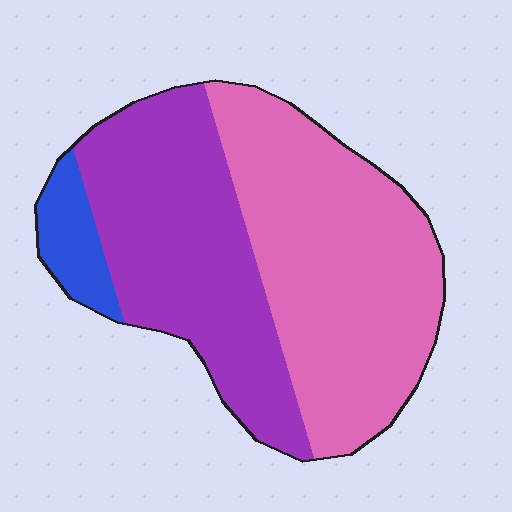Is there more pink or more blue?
Pink.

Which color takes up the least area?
Blue, at roughly 10%.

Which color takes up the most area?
Pink, at roughly 50%.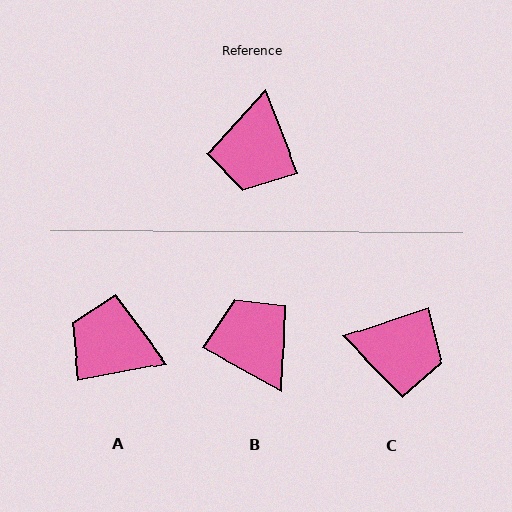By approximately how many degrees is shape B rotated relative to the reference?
Approximately 140 degrees clockwise.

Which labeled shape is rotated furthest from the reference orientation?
B, about 140 degrees away.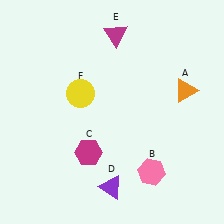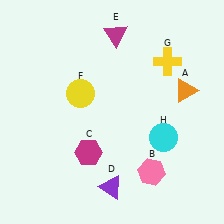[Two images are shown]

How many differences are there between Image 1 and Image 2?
There are 2 differences between the two images.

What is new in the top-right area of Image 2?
A yellow cross (G) was added in the top-right area of Image 2.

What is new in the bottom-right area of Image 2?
A cyan circle (H) was added in the bottom-right area of Image 2.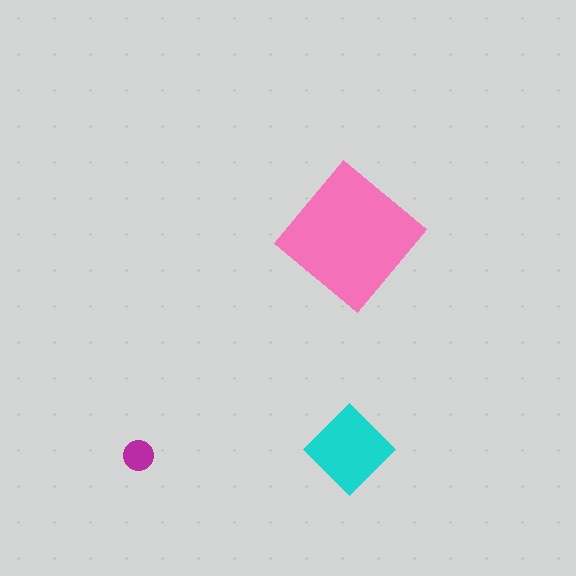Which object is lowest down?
The magenta circle is bottommost.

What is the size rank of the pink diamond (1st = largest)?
1st.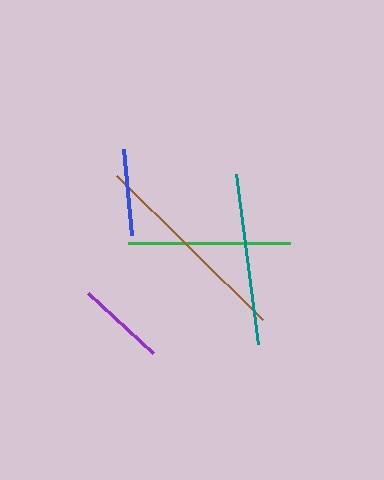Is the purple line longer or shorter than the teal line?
The teal line is longer than the purple line.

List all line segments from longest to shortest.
From longest to shortest: brown, teal, green, purple, blue.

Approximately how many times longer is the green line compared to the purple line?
The green line is approximately 1.8 times the length of the purple line.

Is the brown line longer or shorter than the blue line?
The brown line is longer than the blue line.